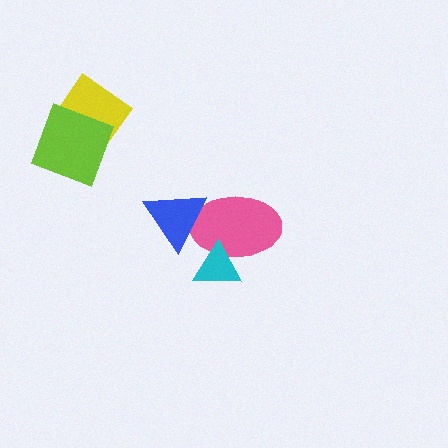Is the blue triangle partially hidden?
No, no other shape covers it.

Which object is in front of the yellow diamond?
The lime square is in front of the yellow diamond.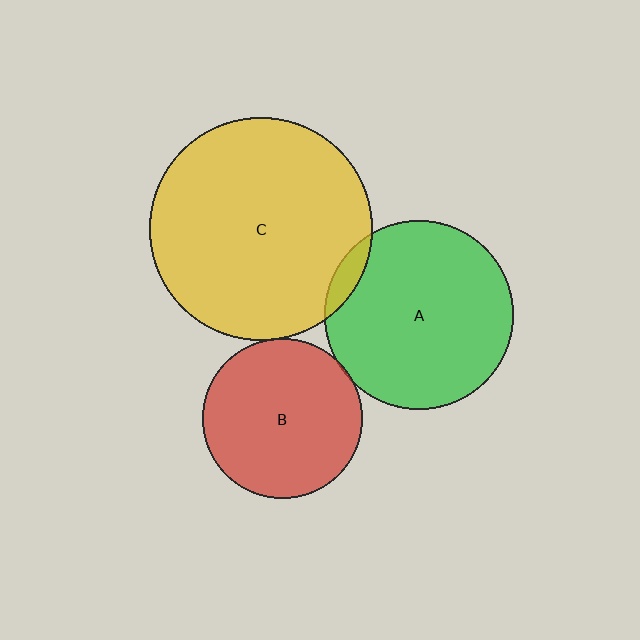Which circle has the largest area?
Circle C (yellow).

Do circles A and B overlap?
Yes.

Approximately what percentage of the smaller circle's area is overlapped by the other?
Approximately 5%.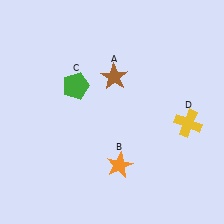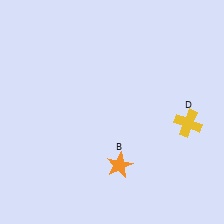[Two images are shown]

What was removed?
The brown star (A), the green pentagon (C) were removed in Image 2.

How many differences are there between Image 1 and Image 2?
There are 2 differences between the two images.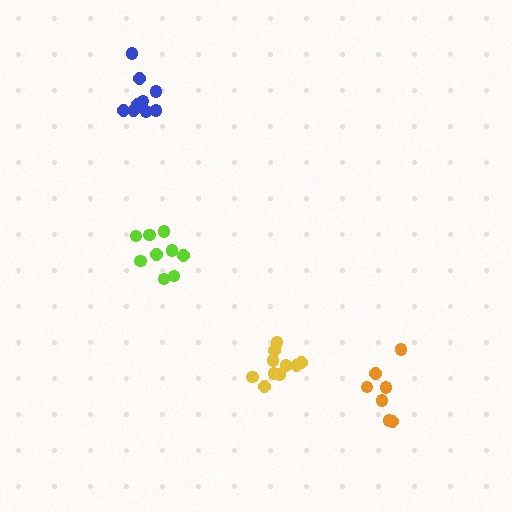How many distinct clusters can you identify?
There are 4 distinct clusters.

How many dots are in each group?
Group 1: 10 dots, Group 2: 9 dots, Group 3: 7 dots, Group 4: 9 dots (35 total).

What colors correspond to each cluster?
The clusters are colored: yellow, lime, orange, blue.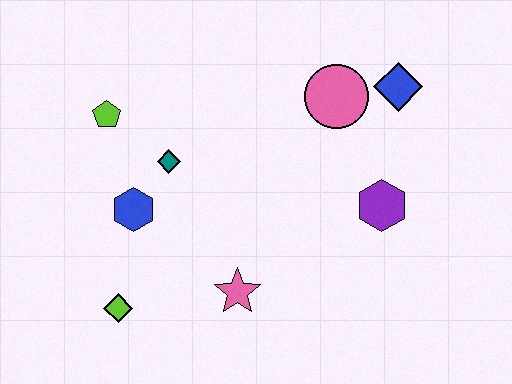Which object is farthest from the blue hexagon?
The blue diamond is farthest from the blue hexagon.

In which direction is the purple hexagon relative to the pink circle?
The purple hexagon is below the pink circle.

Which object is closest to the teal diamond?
The blue hexagon is closest to the teal diamond.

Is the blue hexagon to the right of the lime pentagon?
Yes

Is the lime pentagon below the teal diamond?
No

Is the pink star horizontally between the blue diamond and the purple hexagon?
No